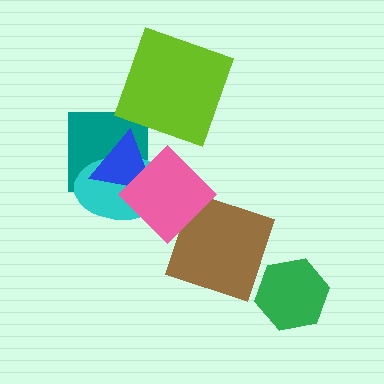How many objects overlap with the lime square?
0 objects overlap with the lime square.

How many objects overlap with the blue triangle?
3 objects overlap with the blue triangle.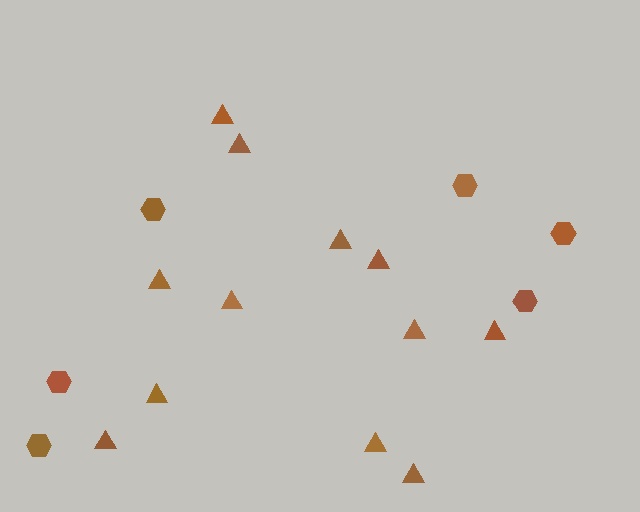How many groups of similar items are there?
There are 2 groups: one group of hexagons (6) and one group of triangles (12).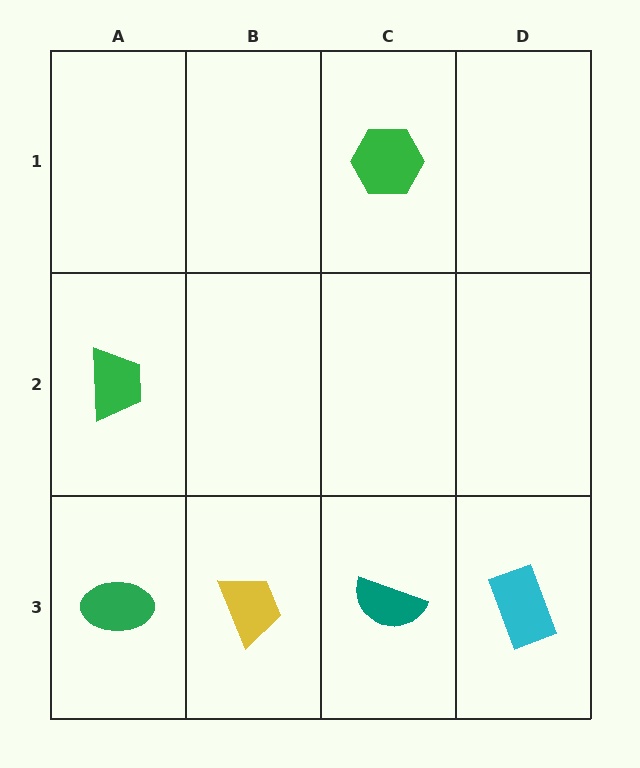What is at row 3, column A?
A green ellipse.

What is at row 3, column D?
A cyan rectangle.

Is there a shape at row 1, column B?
No, that cell is empty.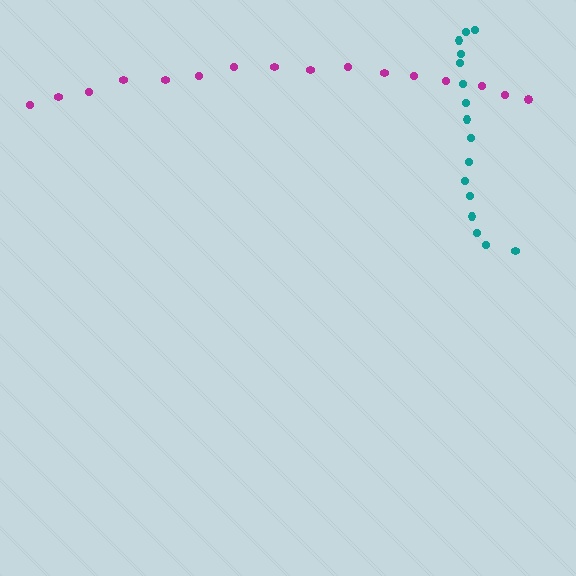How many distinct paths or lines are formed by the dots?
There are 2 distinct paths.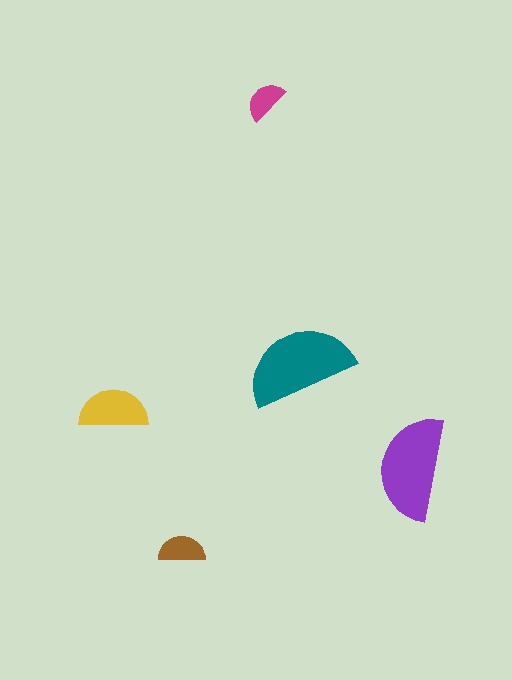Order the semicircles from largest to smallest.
the teal one, the purple one, the yellow one, the brown one, the magenta one.